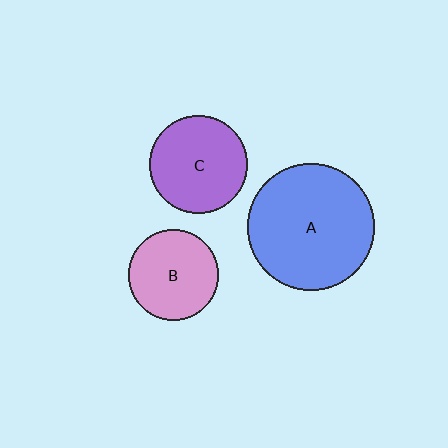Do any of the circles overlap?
No, none of the circles overlap.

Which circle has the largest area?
Circle A (blue).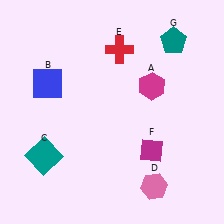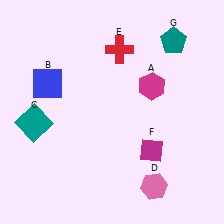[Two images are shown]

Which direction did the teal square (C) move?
The teal square (C) moved up.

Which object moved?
The teal square (C) moved up.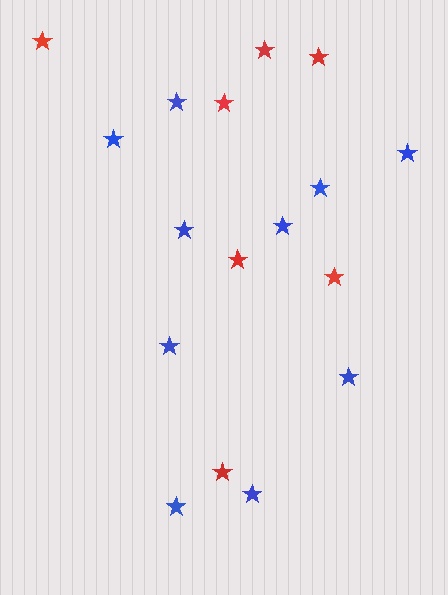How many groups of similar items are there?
There are 2 groups: one group of red stars (7) and one group of blue stars (10).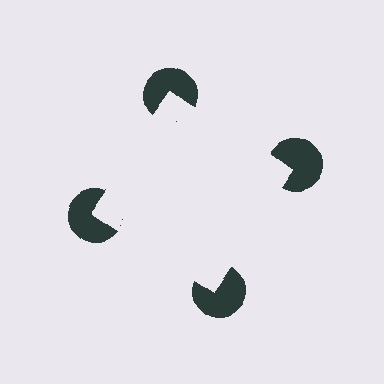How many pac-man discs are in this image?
There are 4 — one at each vertex of the illusory square.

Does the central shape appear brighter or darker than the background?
It typically appears slightly brighter than the background, even though no actual brightness change is drawn.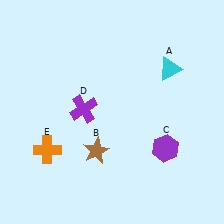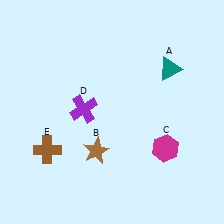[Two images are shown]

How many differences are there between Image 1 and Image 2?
There are 3 differences between the two images.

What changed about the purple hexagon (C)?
In Image 1, C is purple. In Image 2, it changed to magenta.